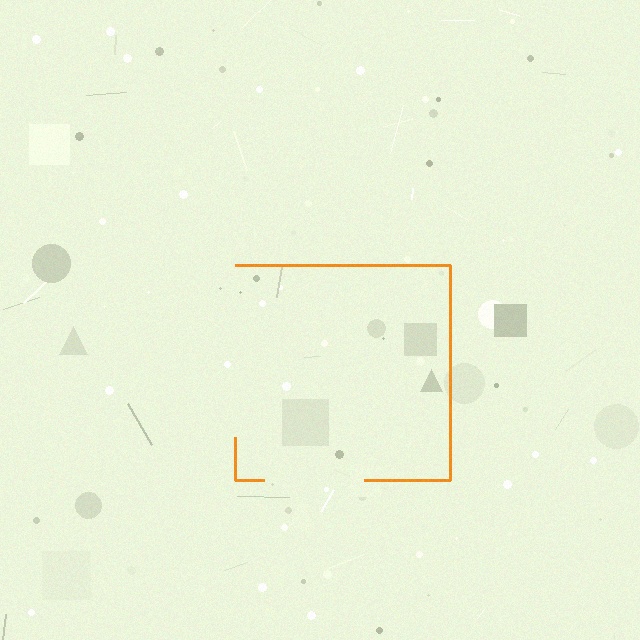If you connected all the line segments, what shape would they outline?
They would outline a square.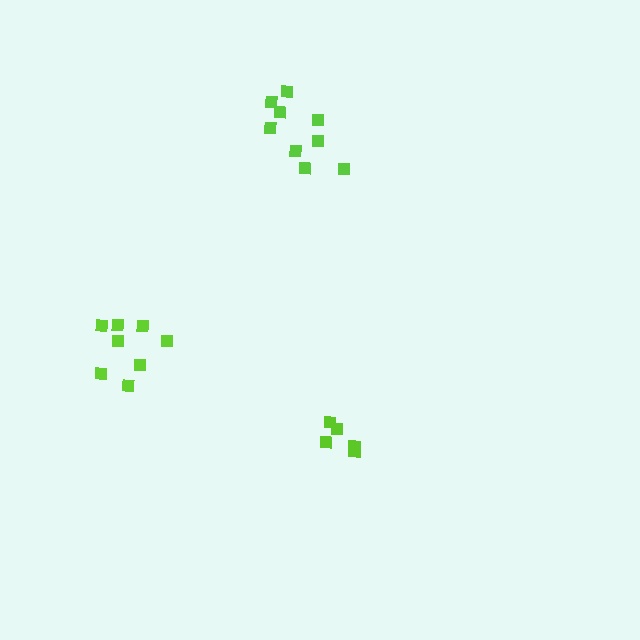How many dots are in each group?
Group 1: 8 dots, Group 2: 9 dots, Group 3: 5 dots (22 total).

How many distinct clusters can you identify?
There are 3 distinct clusters.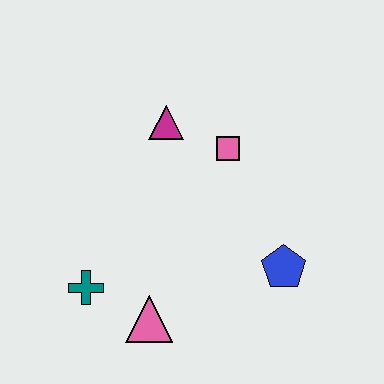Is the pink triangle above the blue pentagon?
No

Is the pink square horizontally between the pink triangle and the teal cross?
No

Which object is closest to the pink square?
The magenta triangle is closest to the pink square.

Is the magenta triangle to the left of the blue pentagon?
Yes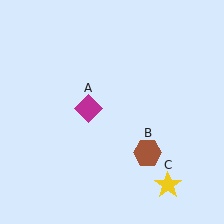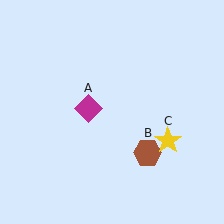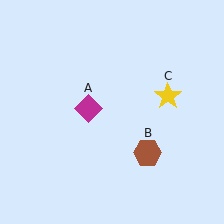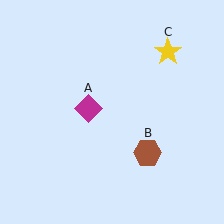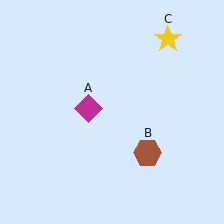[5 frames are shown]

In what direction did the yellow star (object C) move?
The yellow star (object C) moved up.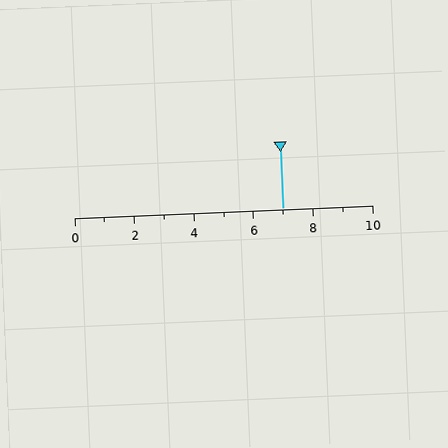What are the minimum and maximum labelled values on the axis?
The axis runs from 0 to 10.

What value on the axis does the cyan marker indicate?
The marker indicates approximately 7.